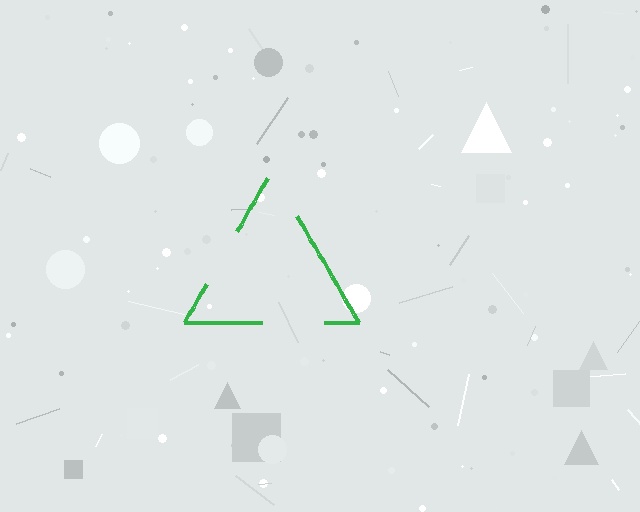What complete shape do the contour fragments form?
The contour fragments form a triangle.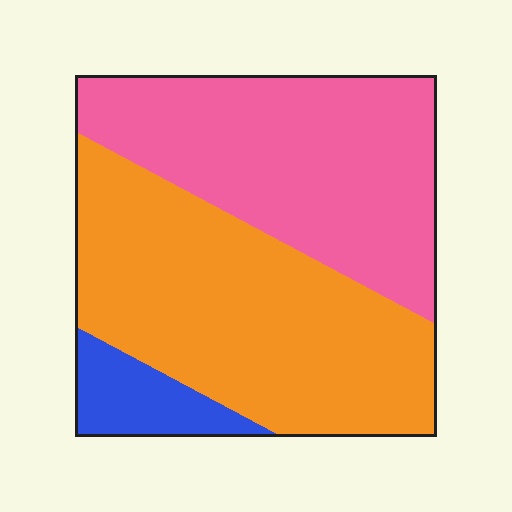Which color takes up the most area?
Orange, at roughly 50%.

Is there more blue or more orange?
Orange.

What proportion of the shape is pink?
Pink covers roughly 40% of the shape.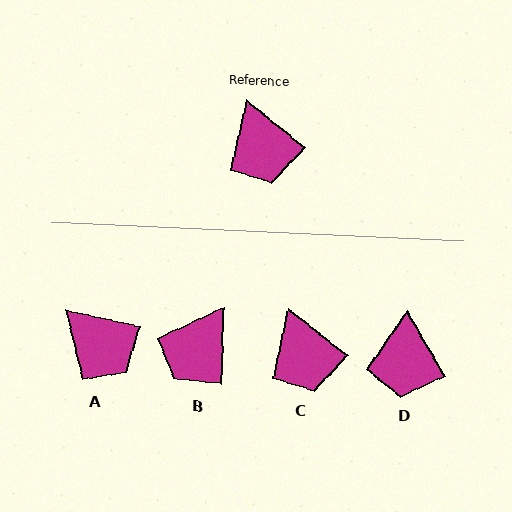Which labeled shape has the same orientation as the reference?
C.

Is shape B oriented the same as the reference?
No, it is off by about 52 degrees.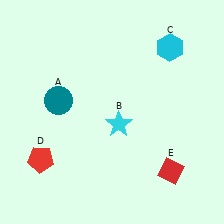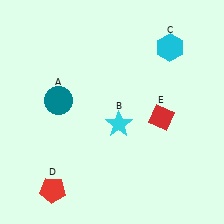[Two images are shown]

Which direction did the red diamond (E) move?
The red diamond (E) moved up.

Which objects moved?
The objects that moved are: the red pentagon (D), the red diamond (E).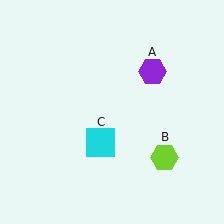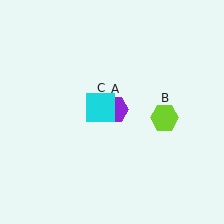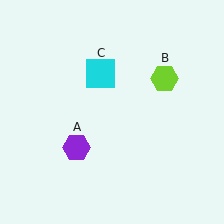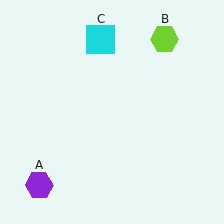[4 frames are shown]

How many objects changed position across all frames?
3 objects changed position: purple hexagon (object A), lime hexagon (object B), cyan square (object C).